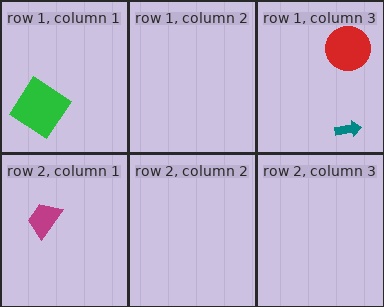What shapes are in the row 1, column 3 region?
The red circle, the teal arrow.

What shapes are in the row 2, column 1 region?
The magenta trapezoid.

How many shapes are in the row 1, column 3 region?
2.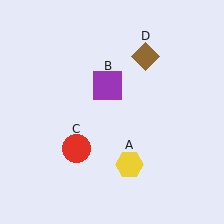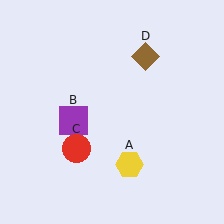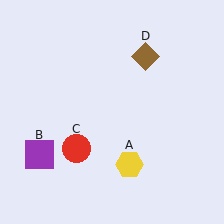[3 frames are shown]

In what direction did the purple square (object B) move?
The purple square (object B) moved down and to the left.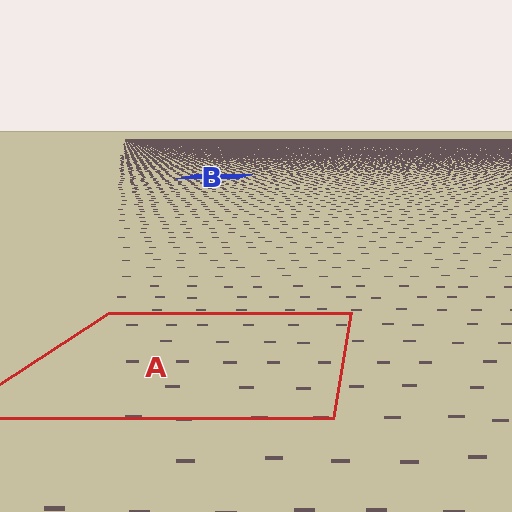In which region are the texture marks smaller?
The texture marks are smaller in region B, because it is farther away.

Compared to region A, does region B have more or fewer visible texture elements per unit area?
Region B has more texture elements per unit area — they are packed more densely because it is farther away.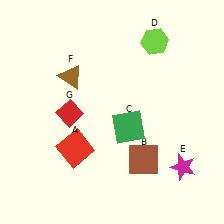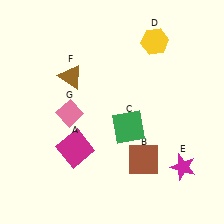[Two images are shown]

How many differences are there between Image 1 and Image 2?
There are 3 differences between the two images.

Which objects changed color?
A changed from red to magenta. D changed from lime to yellow. G changed from red to pink.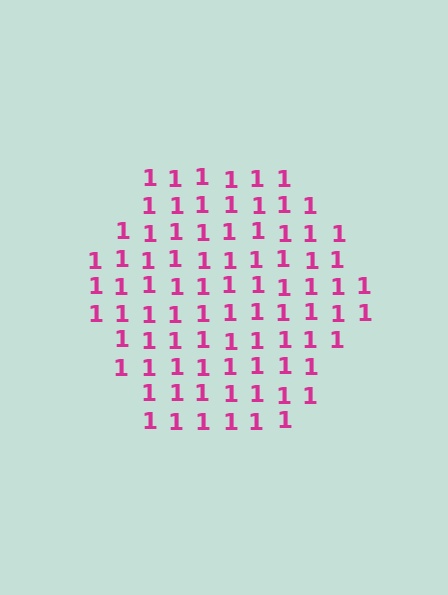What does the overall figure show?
The overall figure shows a hexagon.